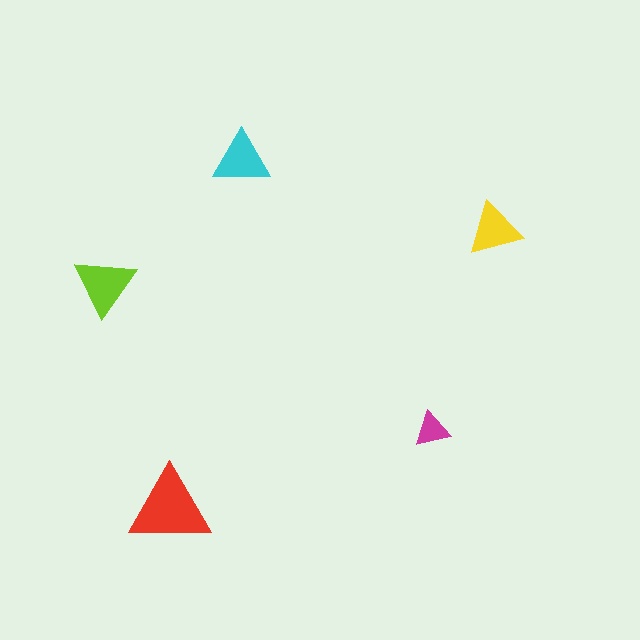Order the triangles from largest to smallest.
the red one, the lime one, the cyan one, the yellow one, the magenta one.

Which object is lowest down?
The red triangle is bottommost.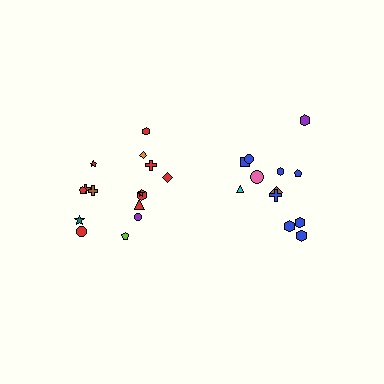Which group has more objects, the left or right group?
The left group.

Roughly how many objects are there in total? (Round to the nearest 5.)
Roughly 25 objects in total.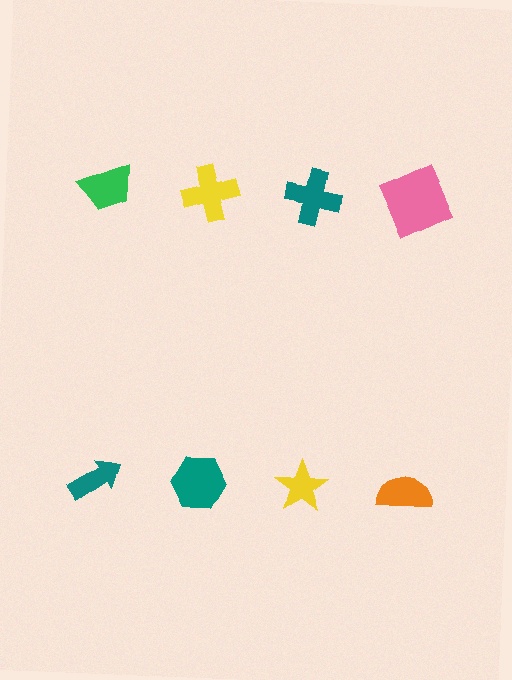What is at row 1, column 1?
A green trapezoid.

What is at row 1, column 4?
A pink square.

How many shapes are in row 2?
4 shapes.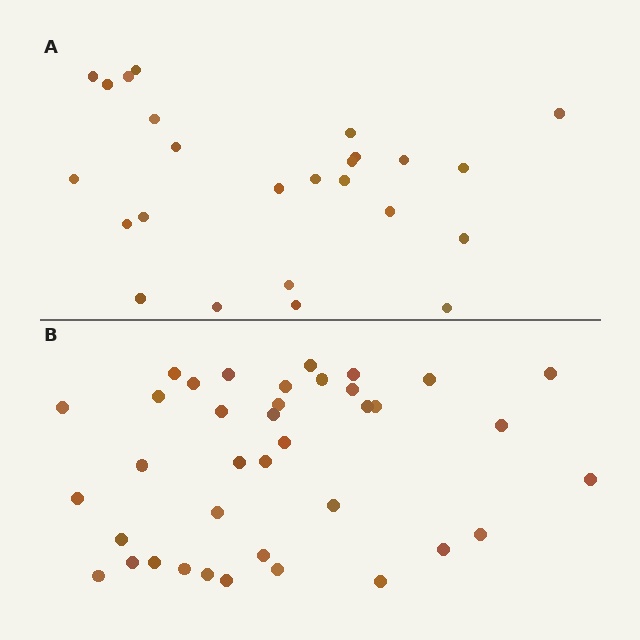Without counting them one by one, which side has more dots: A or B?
Region B (the bottom region) has more dots.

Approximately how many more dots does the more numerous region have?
Region B has approximately 15 more dots than region A.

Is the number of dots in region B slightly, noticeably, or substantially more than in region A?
Region B has substantially more. The ratio is roughly 1.5 to 1.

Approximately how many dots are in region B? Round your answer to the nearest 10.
About 40 dots. (The exact count is 38, which rounds to 40.)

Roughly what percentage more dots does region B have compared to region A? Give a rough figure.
About 50% more.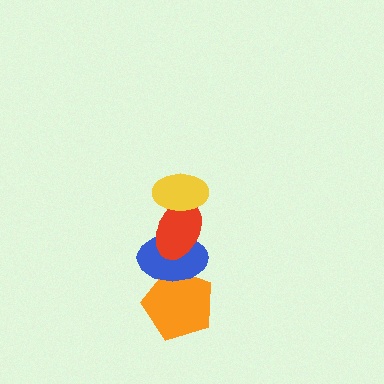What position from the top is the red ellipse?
The red ellipse is 2nd from the top.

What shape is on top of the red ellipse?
The yellow ellipse is on top of the red ellipse.